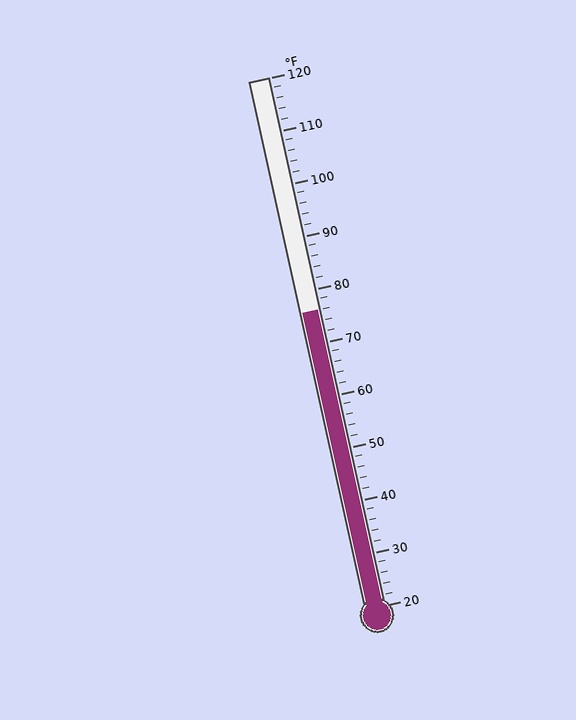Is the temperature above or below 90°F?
The temperature is below 90°F.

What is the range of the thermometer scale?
The thermometer scale ranges from 20°F to 120°F.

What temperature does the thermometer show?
The thermometer shows approximately 76°F.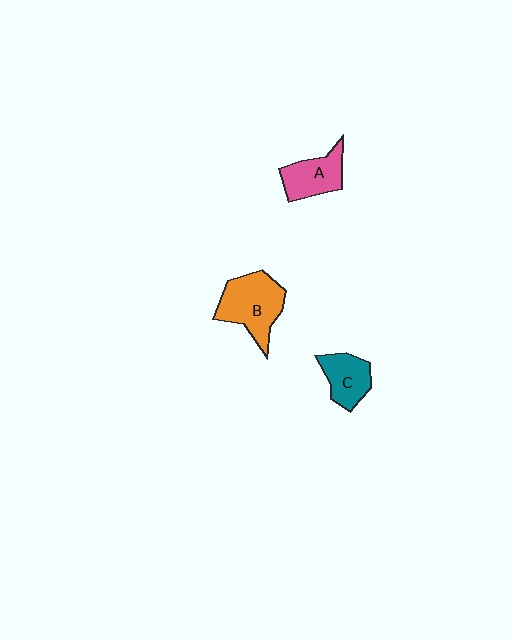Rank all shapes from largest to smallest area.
From largest to smallest: B (orange), A (pink), C (teal).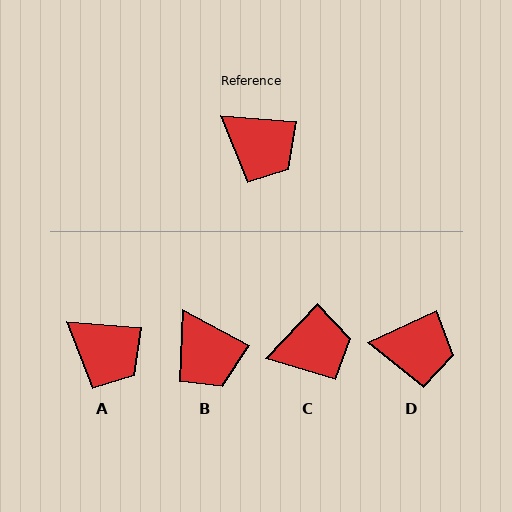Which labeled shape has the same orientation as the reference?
A.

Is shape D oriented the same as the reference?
No, it is off by about 30 degrees.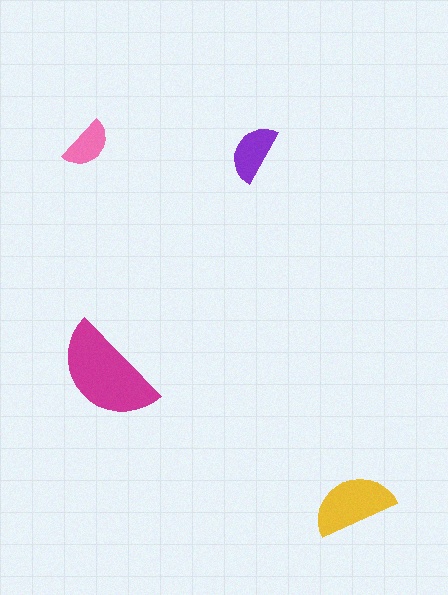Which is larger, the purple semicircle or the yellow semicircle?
The yellow one.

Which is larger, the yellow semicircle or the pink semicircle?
The yellow one.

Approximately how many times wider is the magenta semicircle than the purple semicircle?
About 2 times wider.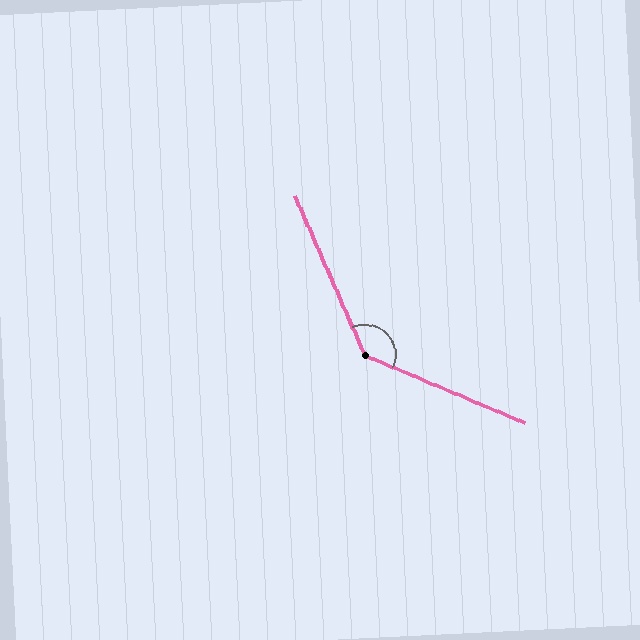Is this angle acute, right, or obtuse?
It is obtuse.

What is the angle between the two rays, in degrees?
Approximately 136 degrees.